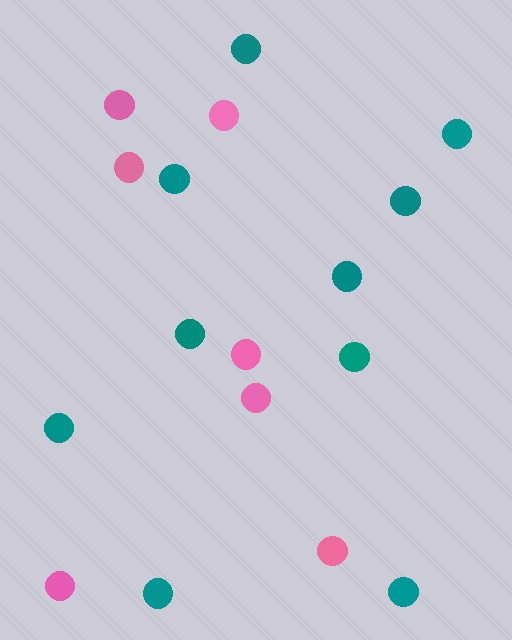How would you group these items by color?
There are 2 groups: one group of pink circles (7) and one group of teal circles (10).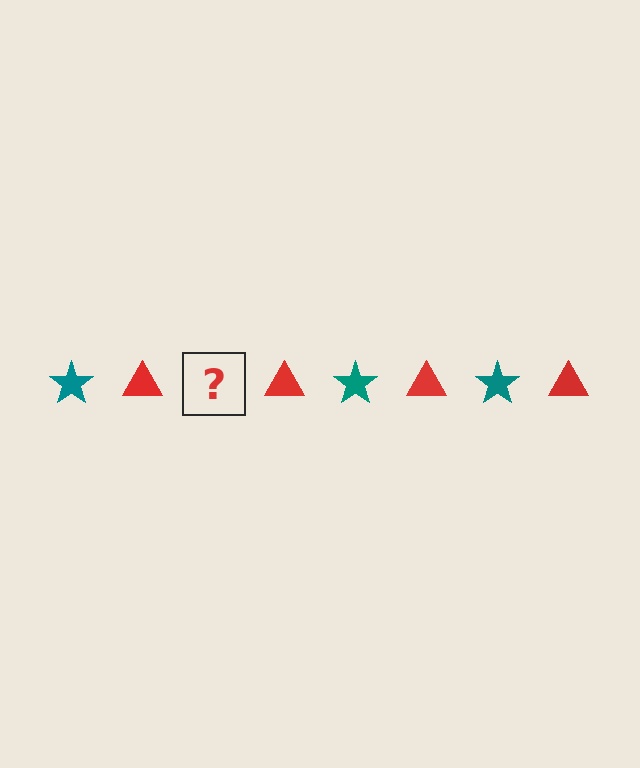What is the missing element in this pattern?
The missing element is a teal star.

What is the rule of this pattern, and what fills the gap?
The rule is that the pattern alternates between teal star and red triangle. The gap should be filled with a teal star.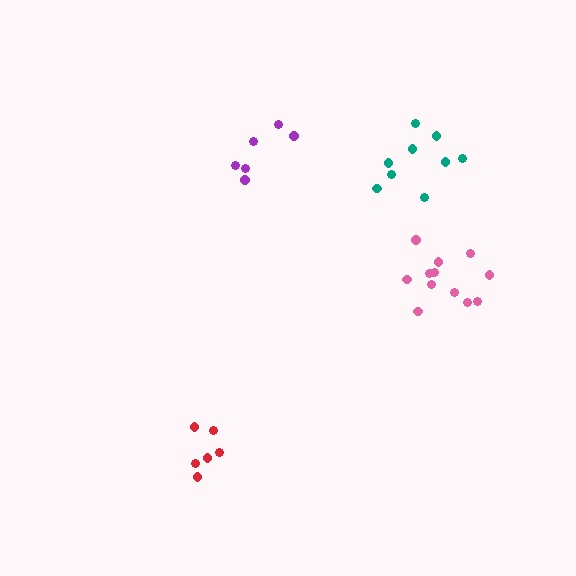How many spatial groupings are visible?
There are 4 spatial groupings.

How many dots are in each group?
Group 1: 6 dots, Group 2: 6 dots, Group 3: 12 dots, Group 4: 9 dots (33 total).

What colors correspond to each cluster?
The clusters are colored: purple, red, pink, teal.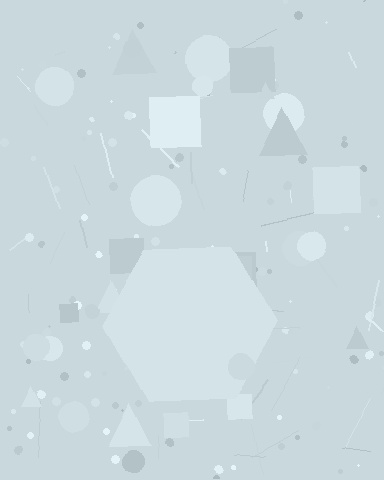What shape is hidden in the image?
A hexagon is hidden in the image.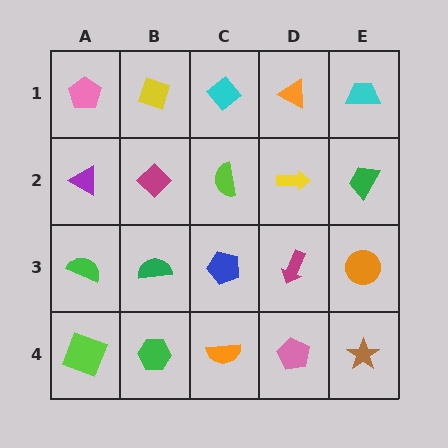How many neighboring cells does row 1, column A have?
2.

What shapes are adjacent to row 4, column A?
A green semicircle (row 3, column A), a green hexagon (row 4, column B).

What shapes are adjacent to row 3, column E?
A green trapezoid (row 2, column E), a brown star (row 4, column E), a magenta arrow (row 3, column D).